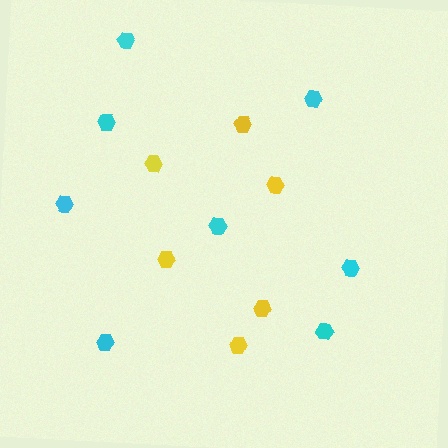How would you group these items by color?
There are 2 groups: one group of yellow hexagons (6) and one group of cyan hexagons (8).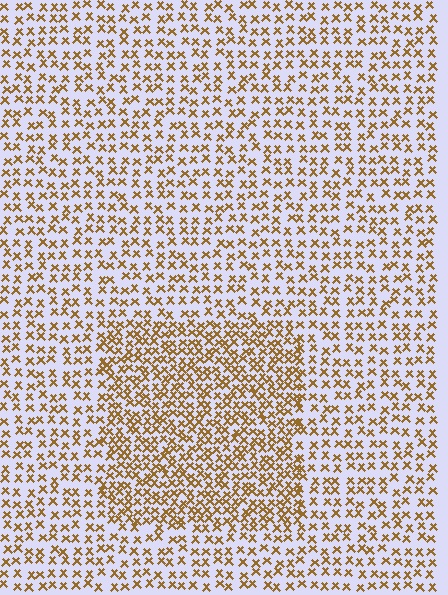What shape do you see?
I see a rectangle.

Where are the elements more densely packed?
The elements are more densely packed inside the rectangle boundary.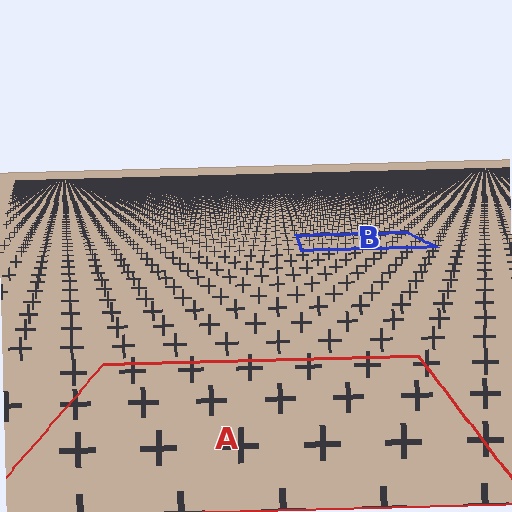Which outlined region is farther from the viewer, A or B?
Region B is farther from the viewer — the texture elements inside it appear smaller and more densely packed.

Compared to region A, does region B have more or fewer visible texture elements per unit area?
Region B has more texture elements per unit area — they are packed more densely because it is farther away.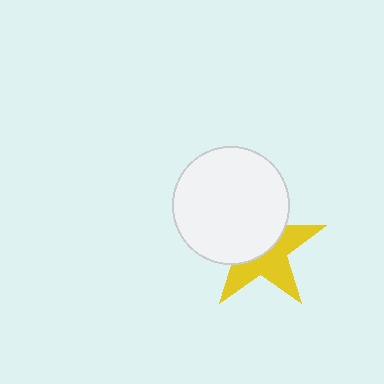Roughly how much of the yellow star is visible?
About half of it is visible (roughly 49%).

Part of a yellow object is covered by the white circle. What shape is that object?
It is a star.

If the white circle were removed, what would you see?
You would see the complete yellow star.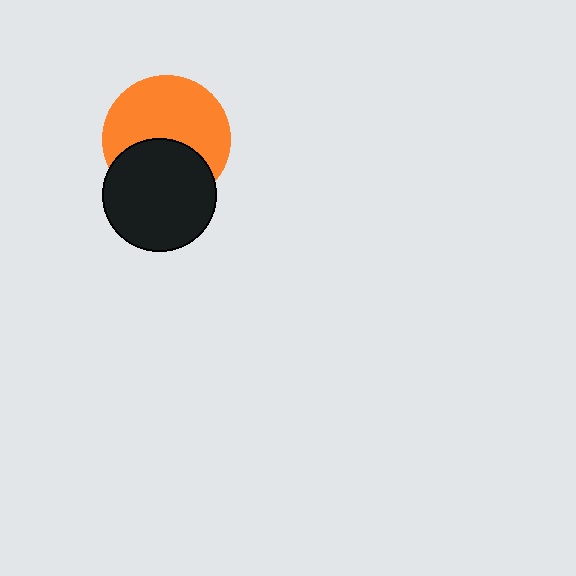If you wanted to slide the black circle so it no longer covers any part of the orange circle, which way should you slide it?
Slide it down — that is the most direct way to separate the two shapes.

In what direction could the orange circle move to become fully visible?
The orange circle could move up. That would shift it out from behind the black circle entirely.